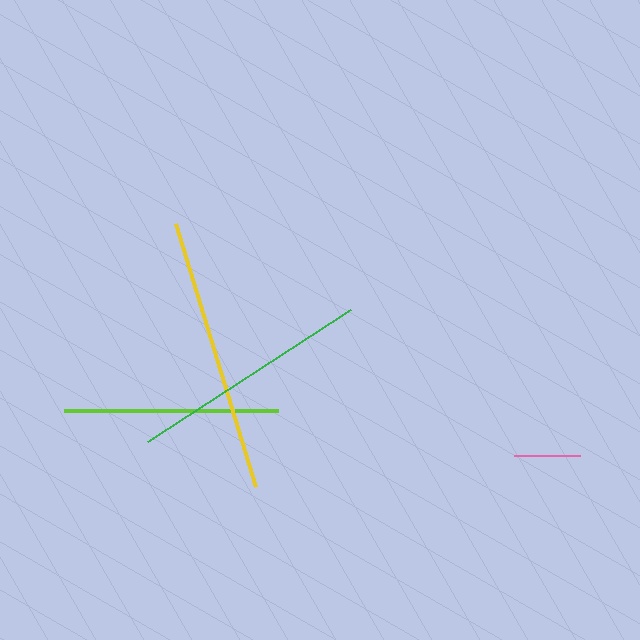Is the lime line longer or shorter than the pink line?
The lime line is longer than the pink line.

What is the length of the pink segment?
The pink segment is approximately 66 pixels long.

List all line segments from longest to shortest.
From longest to shortest: yellow, green, lime, pink.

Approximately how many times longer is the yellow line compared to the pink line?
The yellow line is approximately 4.2 times the length of the pink line.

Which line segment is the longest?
The yellow line is the longest at approximately 275 pixels.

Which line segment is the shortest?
The pink line is the shortest at approximately 66 pixels.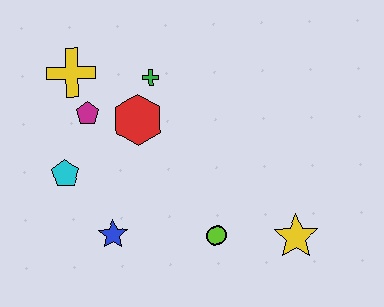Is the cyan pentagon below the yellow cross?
Yes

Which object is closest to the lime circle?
The yellow star is closest to the lime circle.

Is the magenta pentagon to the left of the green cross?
Yes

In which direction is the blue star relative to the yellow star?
The blue star is to the left of the yellow star.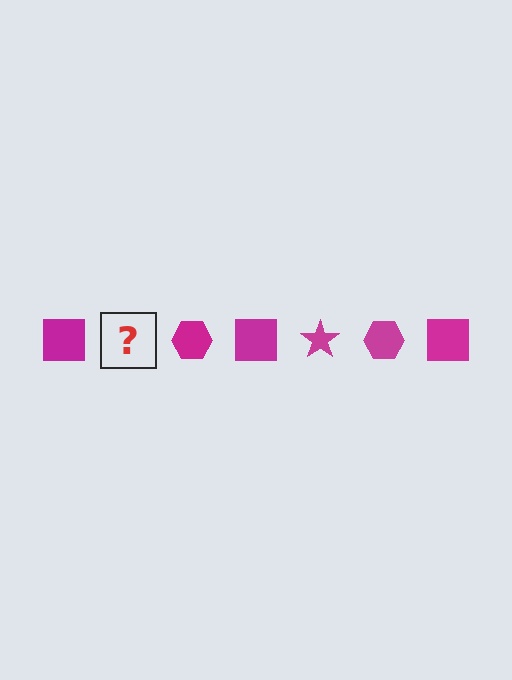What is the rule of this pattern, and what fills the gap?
The rule is that the pattern cycles through square, star, hexagon shapes in magenta. The gap should be filled with a magenta star.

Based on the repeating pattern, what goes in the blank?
The blank should be a magenta star.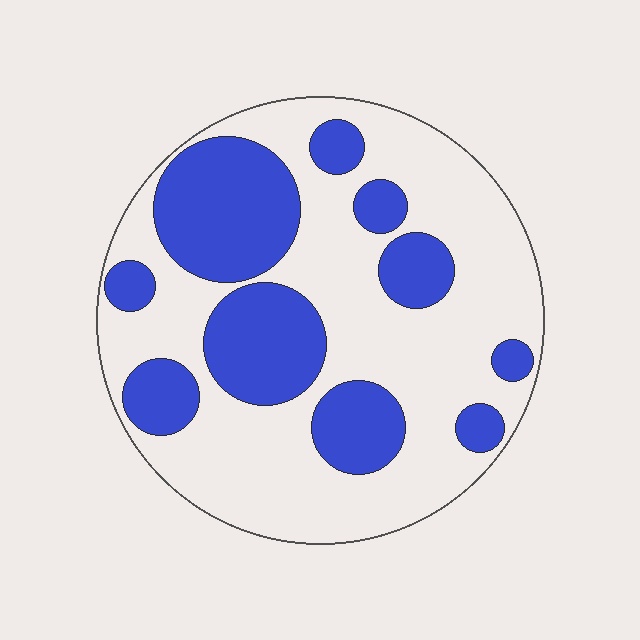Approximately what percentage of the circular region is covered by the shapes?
Approximately 35%.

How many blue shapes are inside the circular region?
10.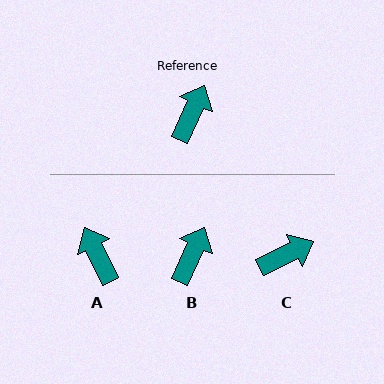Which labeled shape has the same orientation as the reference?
B.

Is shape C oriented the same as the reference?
No, it is off by about 39 degrees.